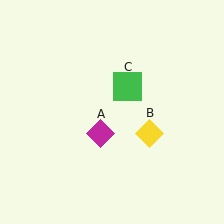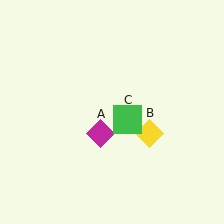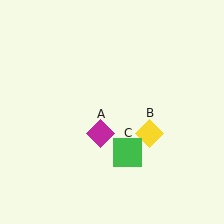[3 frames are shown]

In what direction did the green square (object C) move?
The green square (object C) moved down.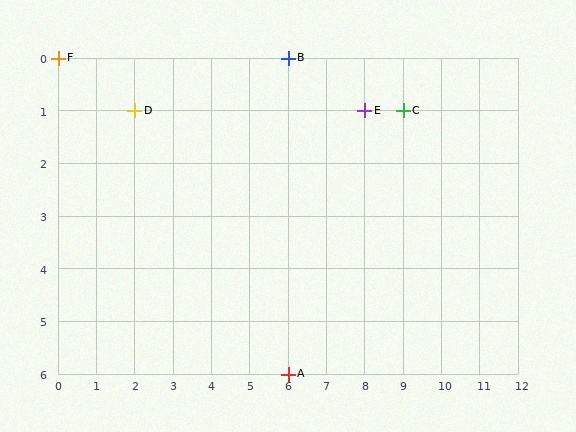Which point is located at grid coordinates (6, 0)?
Point B is at (6, 0).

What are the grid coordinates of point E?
Point E is at grid coordinates (8, 1).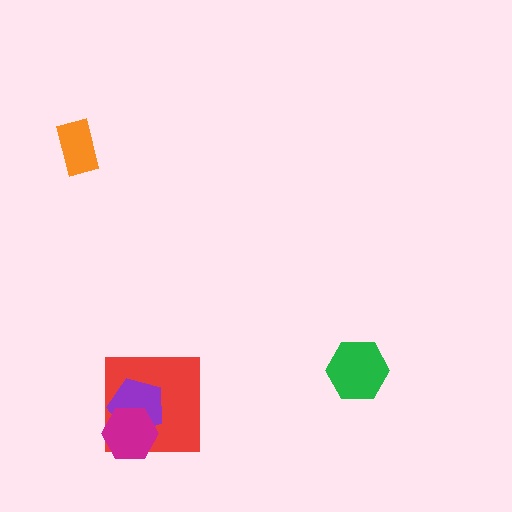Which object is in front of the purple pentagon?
The magenta hexagon is in front of the purple pentagon.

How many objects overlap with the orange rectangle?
0 objects overlap with the orange rectangle.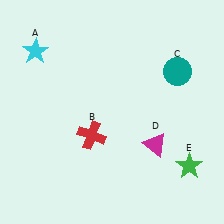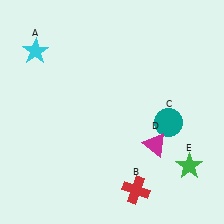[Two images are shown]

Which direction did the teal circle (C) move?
The teal circle (C) moved down.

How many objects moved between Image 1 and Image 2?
2 objects moved between the two images.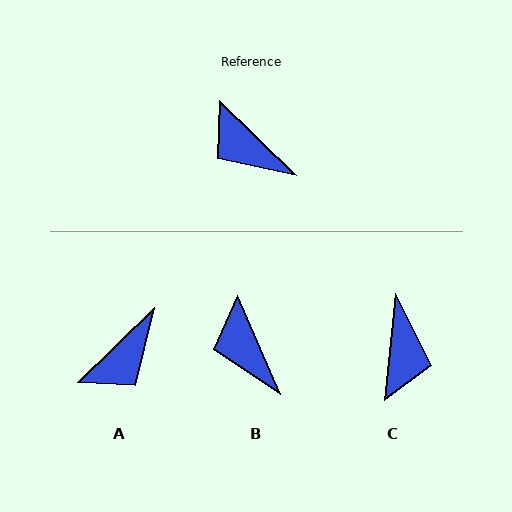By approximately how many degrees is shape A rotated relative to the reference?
Approximately 89 degrees counter-clockwise.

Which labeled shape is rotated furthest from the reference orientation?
C, about 129 degrees away.